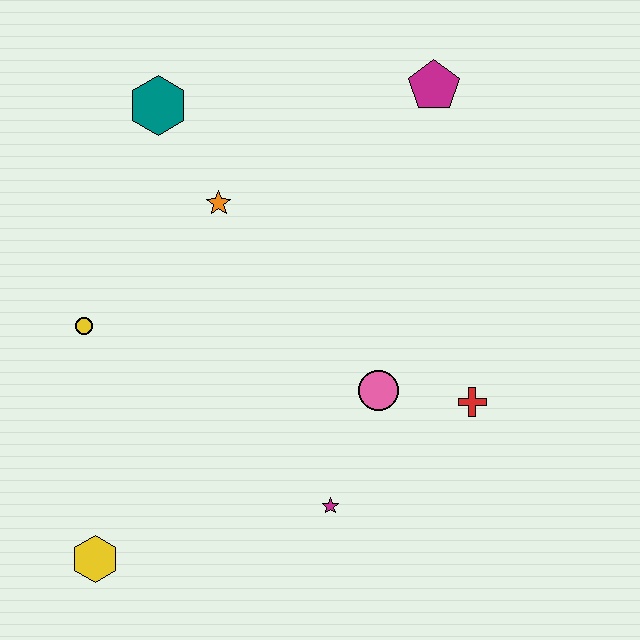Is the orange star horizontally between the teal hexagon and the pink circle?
Yes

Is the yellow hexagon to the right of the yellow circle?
Yes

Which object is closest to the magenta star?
The pink circle is closest to the magenta star.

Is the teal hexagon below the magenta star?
No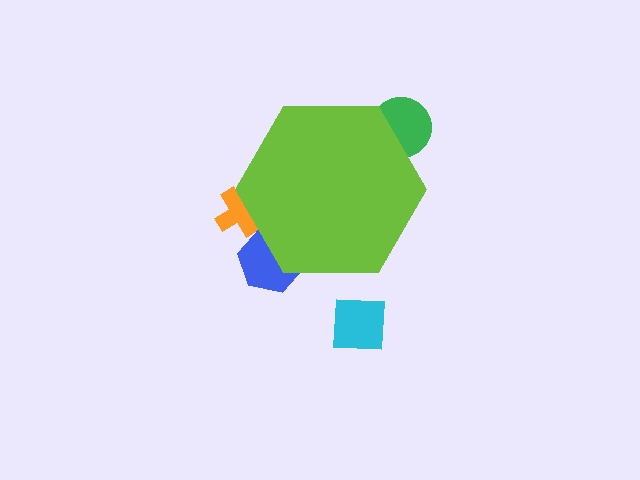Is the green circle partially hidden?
Yes, the green circle is partially hidden behind the lime hexagon.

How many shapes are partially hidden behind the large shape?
3 shapes are partially hidden.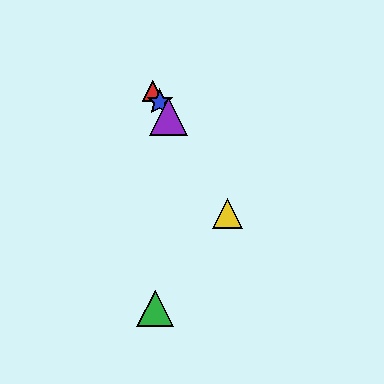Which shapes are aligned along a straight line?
The red triangle, the blue star, the yellow triangle, the purple triangle are aligned along a straight line.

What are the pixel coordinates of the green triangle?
The green triangle is at (155, 309).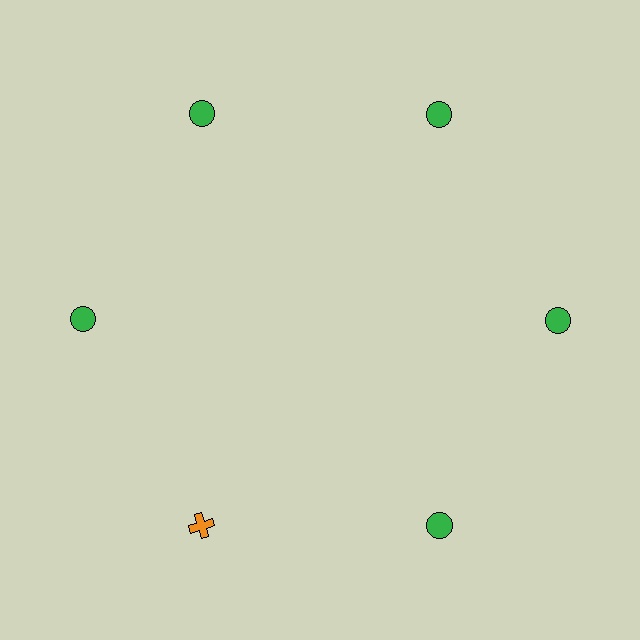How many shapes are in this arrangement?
There are 6 shapes arranged in a ring pattern.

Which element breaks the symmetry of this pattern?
The orange cross at roughly the 7 o'clock position breaks the symmetry. All other shapes are green circles.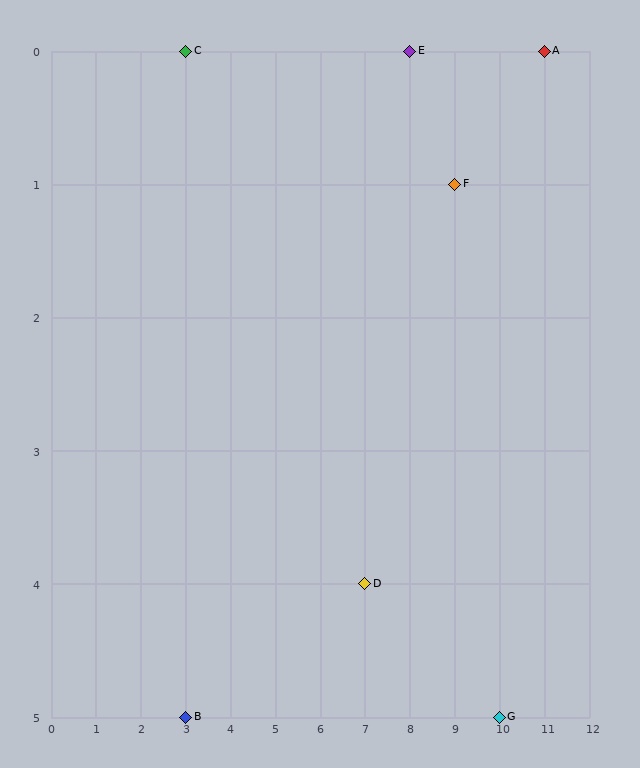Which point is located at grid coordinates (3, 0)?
Point C is at (3, 0).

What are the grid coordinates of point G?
Point G is at grid coordinates (10, 5).